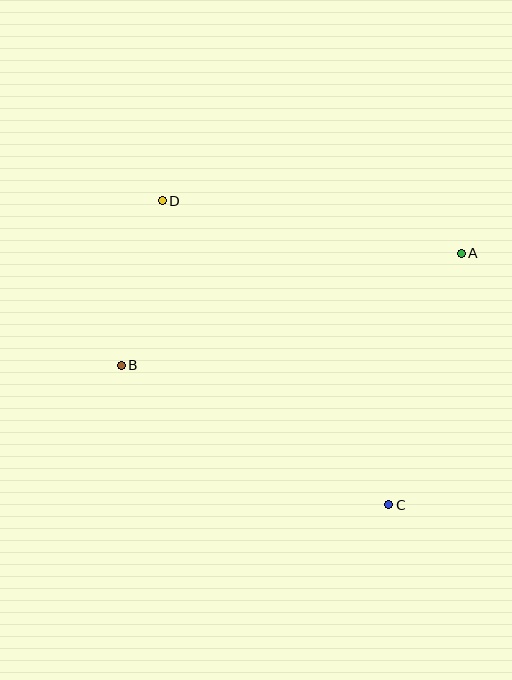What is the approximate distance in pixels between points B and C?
The distance between B and C is approximately 302 pixels.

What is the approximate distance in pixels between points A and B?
The distance between A and B is approximately 358 pixels.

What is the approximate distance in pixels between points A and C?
The distance between A and C is approximately 261 pixels.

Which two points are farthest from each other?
Points C and D are farthest from each other.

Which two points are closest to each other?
Points B and D are closest to each other.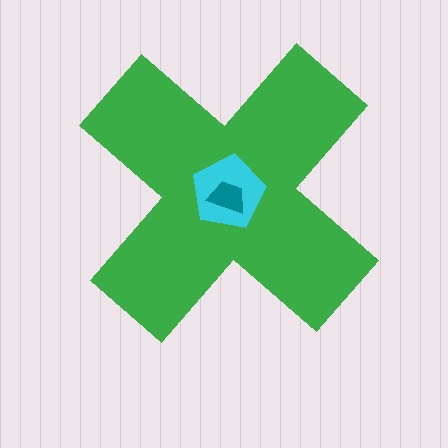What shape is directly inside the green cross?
The cyan pentagon.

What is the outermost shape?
The green cross.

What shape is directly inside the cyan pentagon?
The teal trapezoid.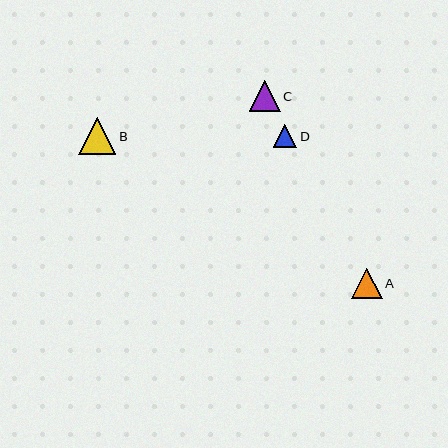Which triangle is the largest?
Triangle B is the largest with a size of approximately 37 pixels.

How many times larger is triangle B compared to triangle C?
Triangle B is approximately 1.2 times the size of triangle C.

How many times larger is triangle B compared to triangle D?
Triangle B is approximately 1.6 times the size of triangle D.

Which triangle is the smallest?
Triangle D is the smallest with a size of approximately 24 pixels.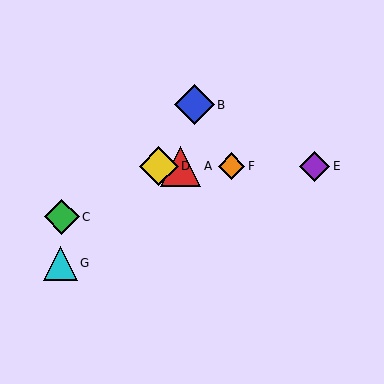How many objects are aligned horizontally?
4 objects (A, D, E, F) are aligned horizontally.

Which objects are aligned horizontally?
Objects A, D, E, F are aligned horizontally.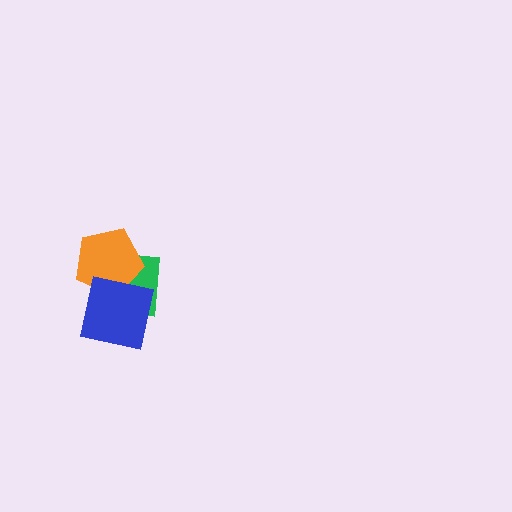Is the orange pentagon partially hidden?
Yes, it is partially covered by another shape.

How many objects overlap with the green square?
2 objects overlap with the green square.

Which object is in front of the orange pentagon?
The blue square is in front of the orange pentagon.